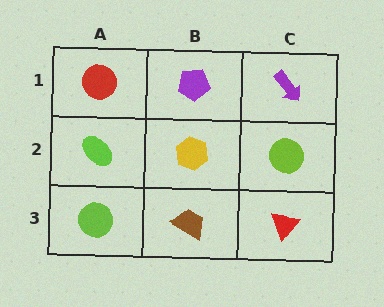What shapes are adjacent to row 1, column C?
A lime circle (row 2, column C), a purple pentagon (row 1, column B).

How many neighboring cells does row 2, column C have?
3.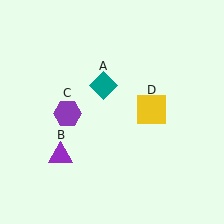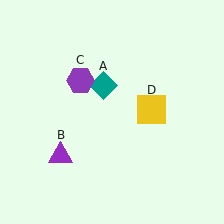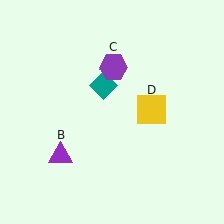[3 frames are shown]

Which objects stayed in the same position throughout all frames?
Teal diamond (object A) and purple triangle (object B) and yellow square (object D) remained stationary.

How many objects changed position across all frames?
1 object changed position: purple hexagon (object C).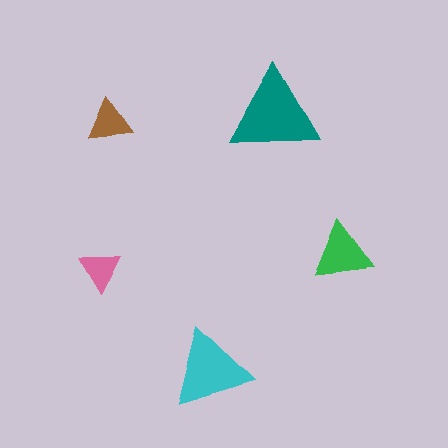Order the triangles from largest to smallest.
the teal one, the cyan one, the green one, the brown one, the pink one.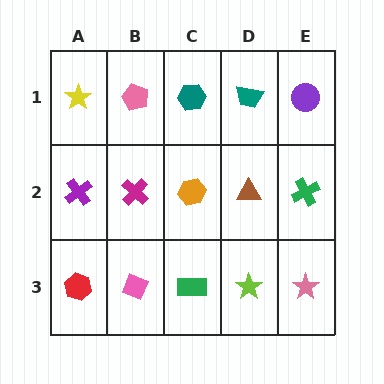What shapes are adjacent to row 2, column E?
A purple circle (row 1, column E), a pink star (row 3, column E), a brown triangle (row 2, column D).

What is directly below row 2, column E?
A pink star.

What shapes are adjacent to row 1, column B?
A magenta cross (row 2, column B), a yellow star (row 1, column A), a teal hexagon (row 1, column C).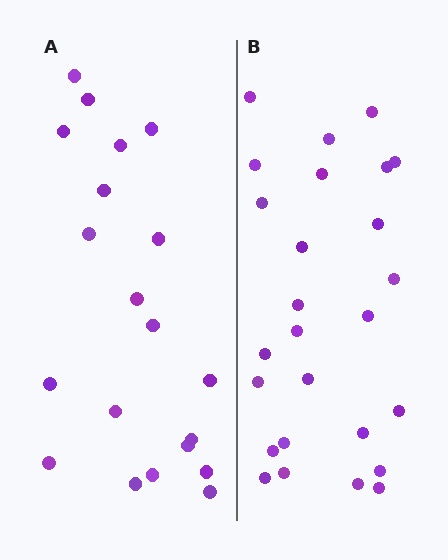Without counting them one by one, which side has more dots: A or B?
Region B (the right region) has more dots.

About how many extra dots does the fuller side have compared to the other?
Region B has about 6 more dots than region A.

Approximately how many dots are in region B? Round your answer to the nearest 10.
About 30 dots. (The exact count is 26, which rounds to 30.)